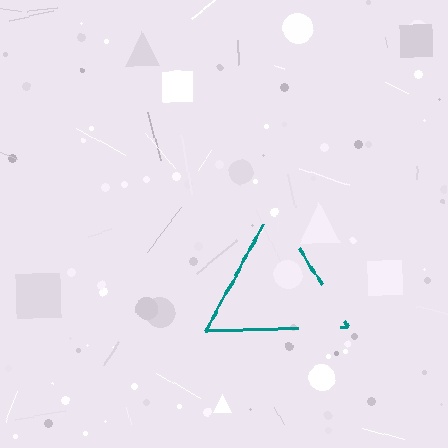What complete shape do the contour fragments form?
The contour fragments form a triangle.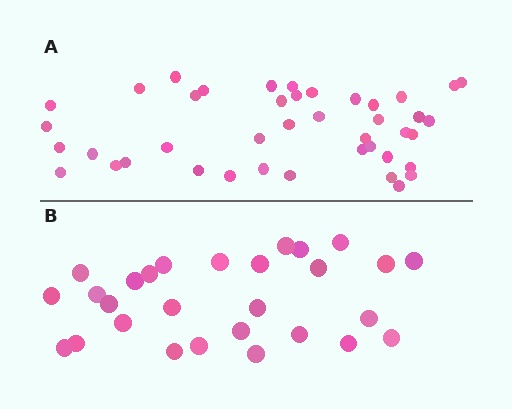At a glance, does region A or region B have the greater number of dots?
Region A (the top region) has more dots.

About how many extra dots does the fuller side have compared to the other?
Region A has approximately 15 more dots than region B.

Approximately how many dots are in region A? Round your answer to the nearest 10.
About 40 dots. (The exact count is 42, which rounds to 40.)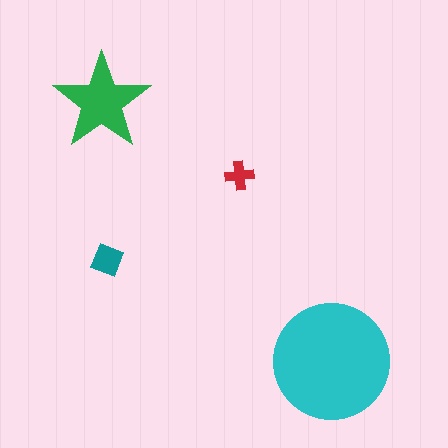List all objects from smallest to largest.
The red cross, the teal square, the green star, the cyan circle.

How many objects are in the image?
There are 4 objects in the image.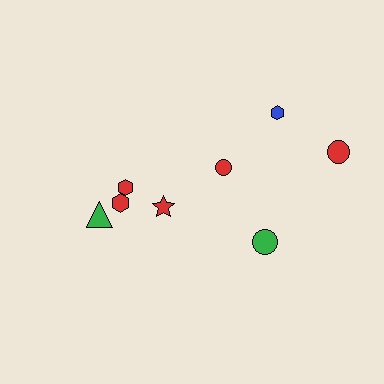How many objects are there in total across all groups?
There are 8 objects.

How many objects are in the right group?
There are 5 objects.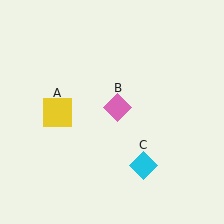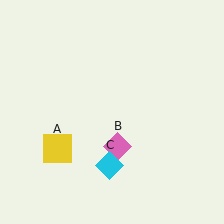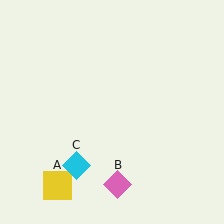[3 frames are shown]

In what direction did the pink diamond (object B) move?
The pink diamond (object B) moved down.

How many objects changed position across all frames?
3 objects changed position: yellow square (object A), pink diamond (object B), cyan diamond (object C).